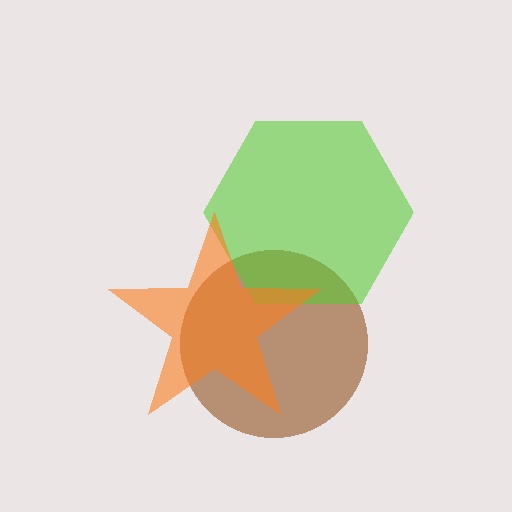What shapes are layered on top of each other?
The layered shapes are: a brown circle, a lime hexagon, an orange star.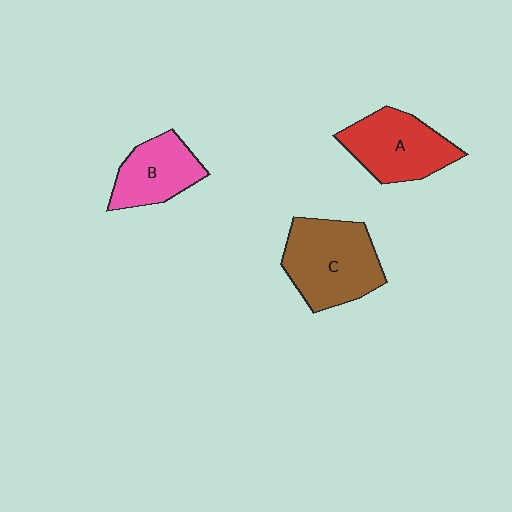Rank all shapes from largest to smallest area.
From largest to smallest: C (brown), A (red), B (pink).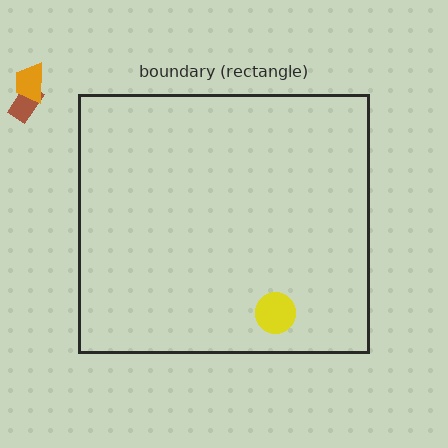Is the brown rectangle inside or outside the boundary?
Outside.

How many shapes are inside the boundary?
1 inside, 2 outside.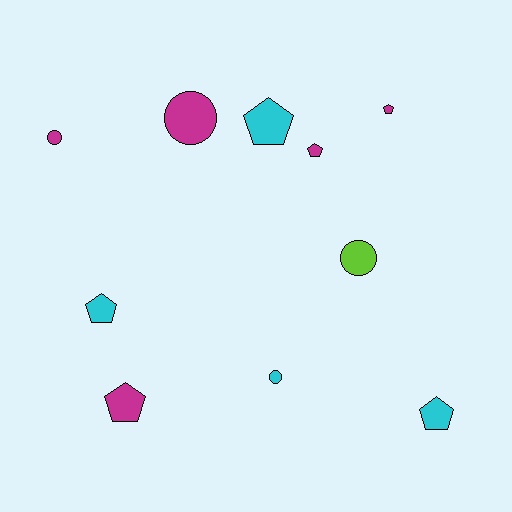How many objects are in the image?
There are 10 objects.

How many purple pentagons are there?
There are no purple pentagons.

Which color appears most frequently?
Magenta, with 5 objects.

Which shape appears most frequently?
Pentagon, with 6 objects.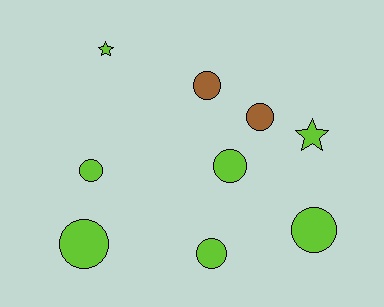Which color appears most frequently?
Lime, with 7 objects.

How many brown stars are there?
There are no brown stars.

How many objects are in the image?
There are 9 objects.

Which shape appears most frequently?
Circle, with 7 objects.